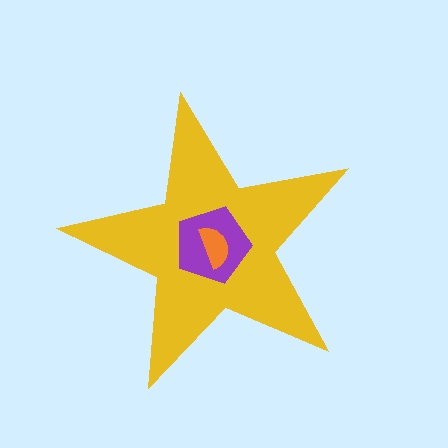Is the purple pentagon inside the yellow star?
Yes.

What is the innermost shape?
The orange semicircle.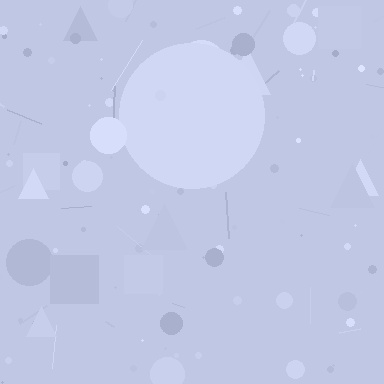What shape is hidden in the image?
A circle is hidden in the image.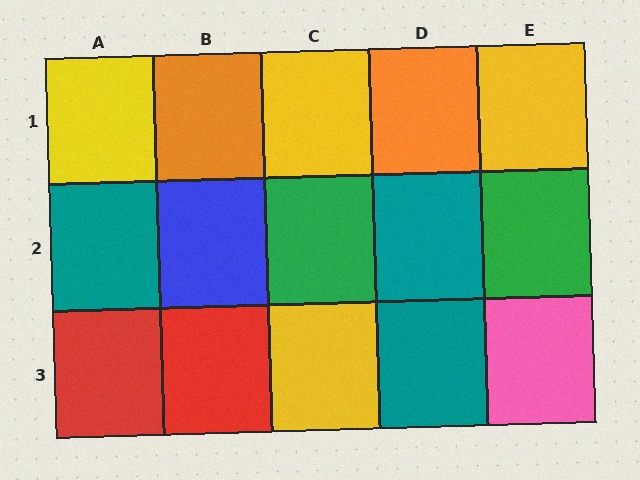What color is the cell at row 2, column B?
Blue.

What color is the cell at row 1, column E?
Yellow.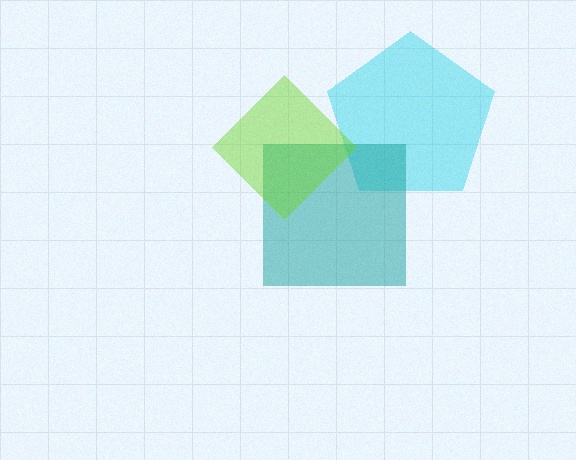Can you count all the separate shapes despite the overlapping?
Yes, there are 3 separate shapes.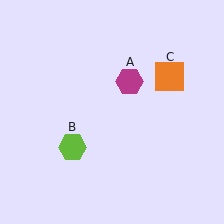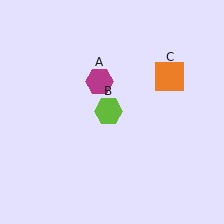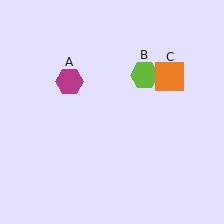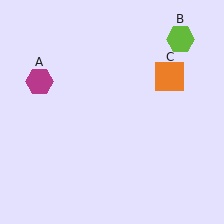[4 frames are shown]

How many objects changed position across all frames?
2 objects changed position: magenta hexagon (object A), lime hexagon (object B).